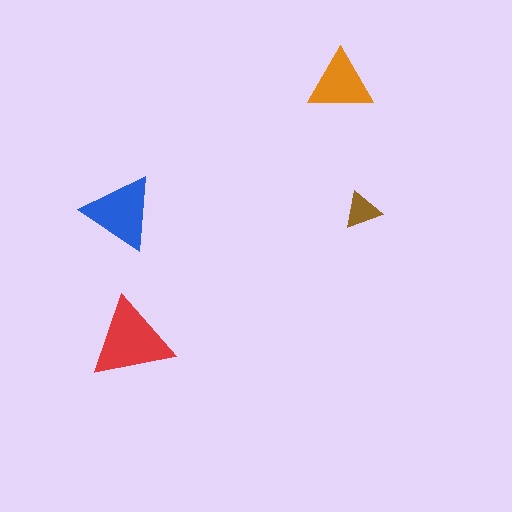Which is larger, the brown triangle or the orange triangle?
The orange one.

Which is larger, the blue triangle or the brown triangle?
The blue one.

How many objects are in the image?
There are 4 objects in the image.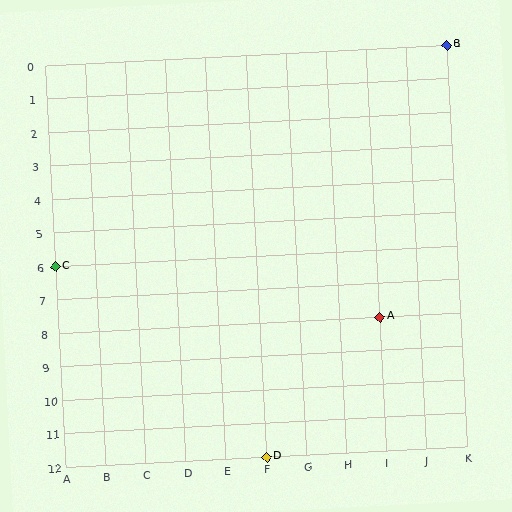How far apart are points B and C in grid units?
Points B and C are 10 columns and 6 rows apart (about 11.7 grid units diagonally).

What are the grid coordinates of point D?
Point D is at grid coordinates (F, 12).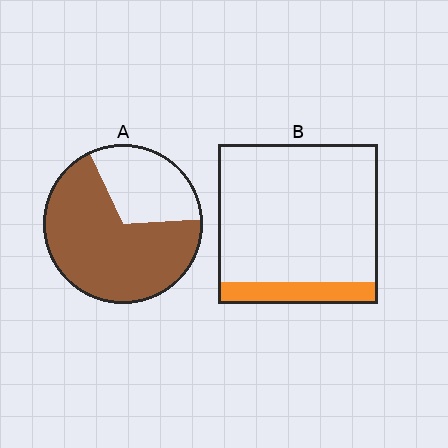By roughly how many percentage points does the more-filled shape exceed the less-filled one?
By roughly 55 percentage points (A over B).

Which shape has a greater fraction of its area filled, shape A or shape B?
Shape A.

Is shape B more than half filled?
No.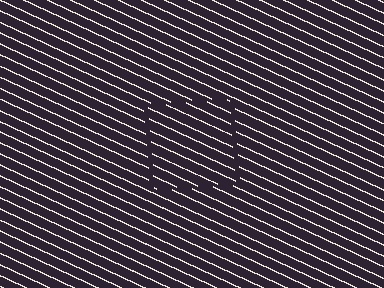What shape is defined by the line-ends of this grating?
An illusory square. The interior of the shape contains the same grating, shifted by half a period — the contour is defined by the phase discontinuity where line-ends from the inner and outer gratings abut.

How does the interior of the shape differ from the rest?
The interior of the shape contains the same grating, shifted by half a period — the contour is defined by the phase discontinuity where line-ends from the inner and outer gratings abut.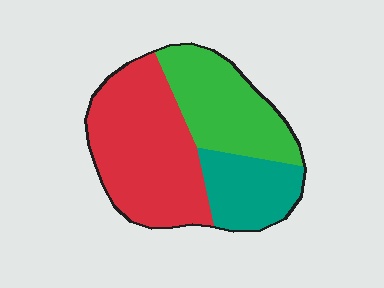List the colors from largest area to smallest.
From largest to smallest: red, green, teal.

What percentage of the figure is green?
Green covers around 30% of the figure.